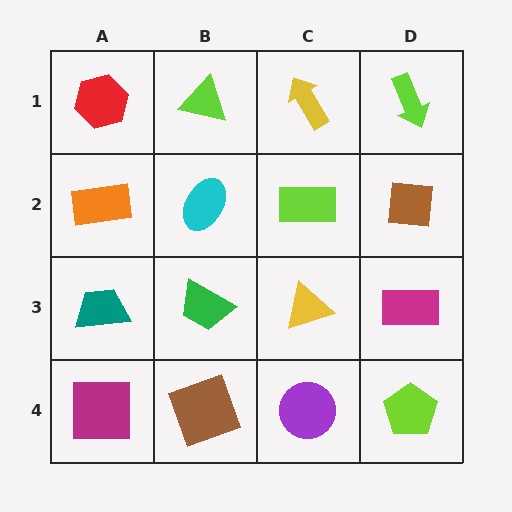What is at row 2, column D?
A brown square.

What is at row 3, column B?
A green trapezoid.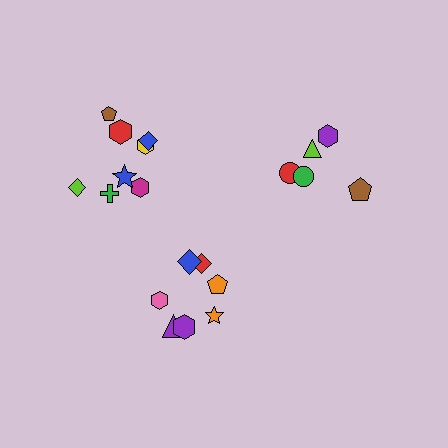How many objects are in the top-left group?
There are 8 objects.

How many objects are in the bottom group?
There are 7 objects.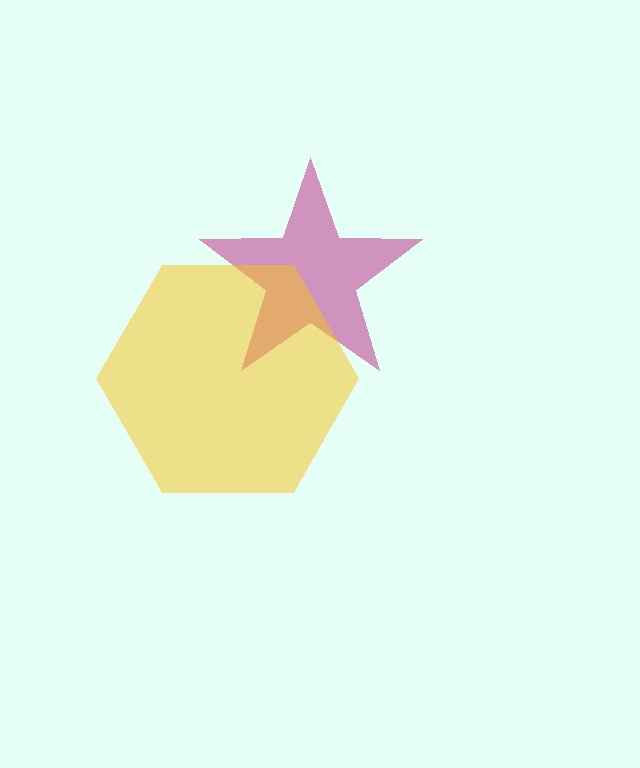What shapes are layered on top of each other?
The layered shapes are: a magenta star, a yellow hexagon.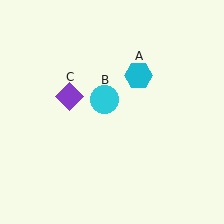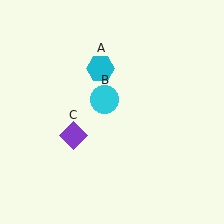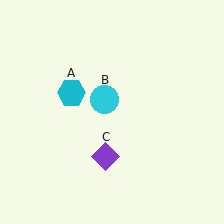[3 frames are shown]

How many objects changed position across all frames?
2 objects changed position: cyan hexagon (object A), purple diamond (object C).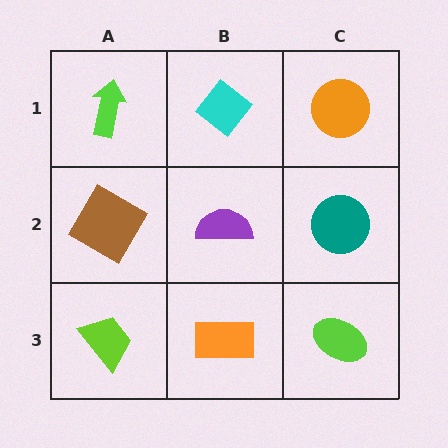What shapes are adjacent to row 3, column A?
A brown diamond (row 2, column A), an orange rectangle (row 3, column B).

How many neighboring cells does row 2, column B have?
4.